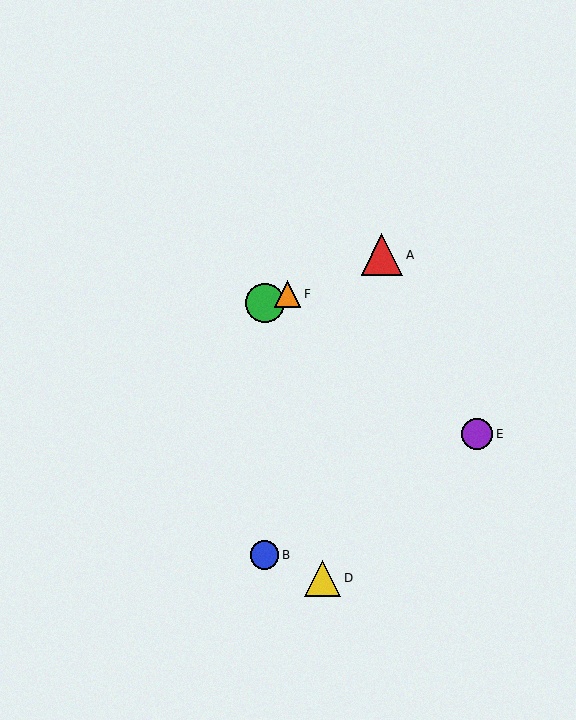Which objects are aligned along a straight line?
Objects A, C, F are aligned along a straight line.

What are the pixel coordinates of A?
Object A is at (382, 255).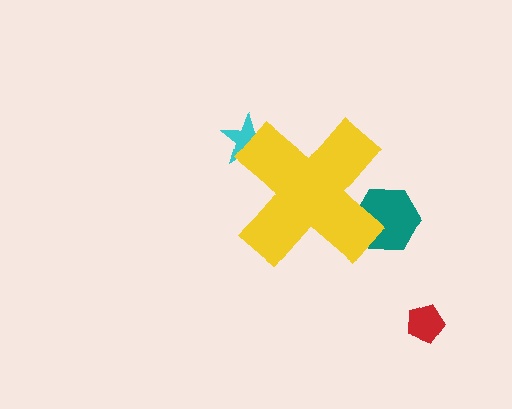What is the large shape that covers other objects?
A yellow cross.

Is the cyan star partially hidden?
Yes, the cyan star is partially hidden behind the yellow cross.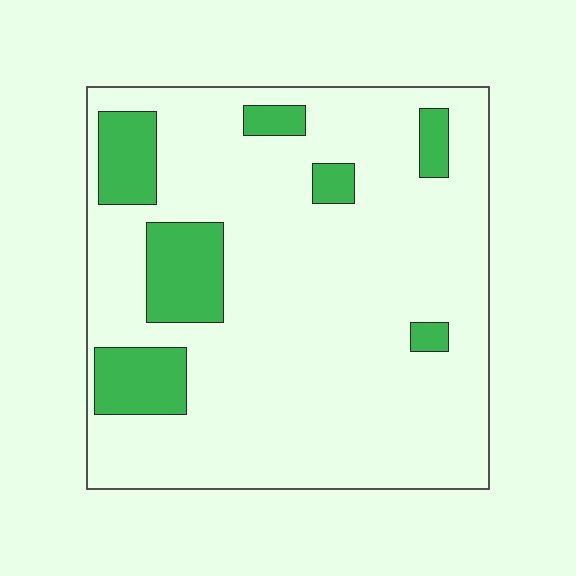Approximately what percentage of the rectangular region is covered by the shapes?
Approximately 15%.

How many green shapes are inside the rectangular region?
7.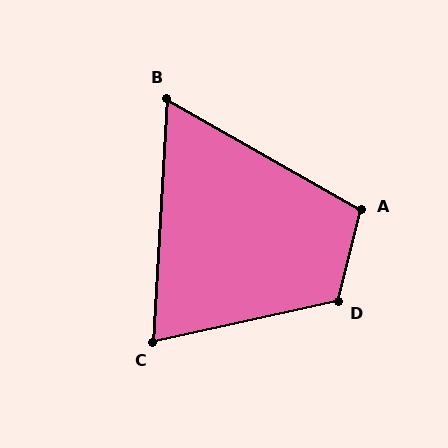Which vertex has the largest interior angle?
D, at approximately 116 degrees.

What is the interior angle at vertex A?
Approximately 106 degrees (obtuse).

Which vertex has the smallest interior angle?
B, at approximately 64 degrees.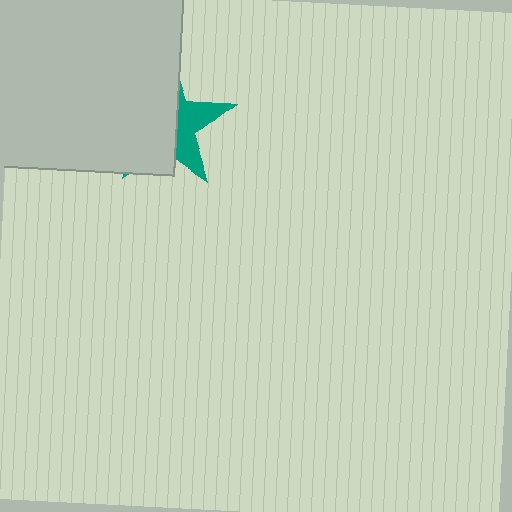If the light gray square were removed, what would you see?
You would see the complete teal star.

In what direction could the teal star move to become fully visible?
The teal star could move right. That would shift it out from behind the light gray square entirely.